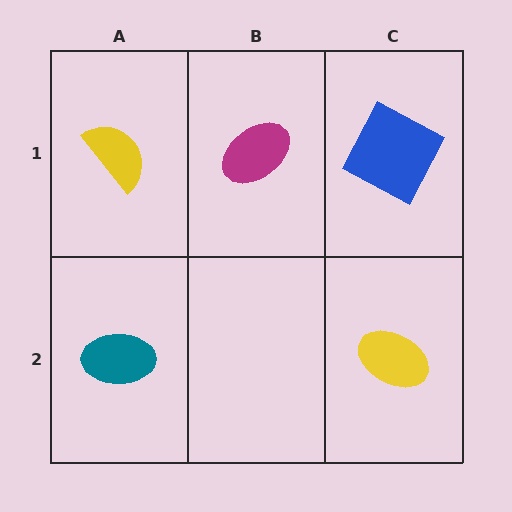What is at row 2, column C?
A yellow ellipse.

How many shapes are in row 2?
2 shapes.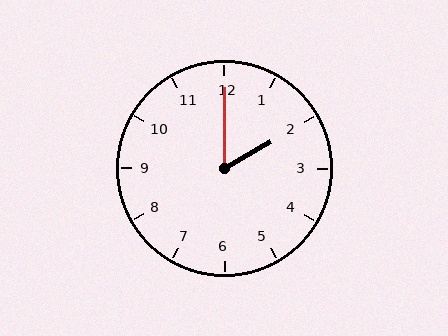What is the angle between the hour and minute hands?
Approximately 60 degrees.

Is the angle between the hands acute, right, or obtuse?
It is acute.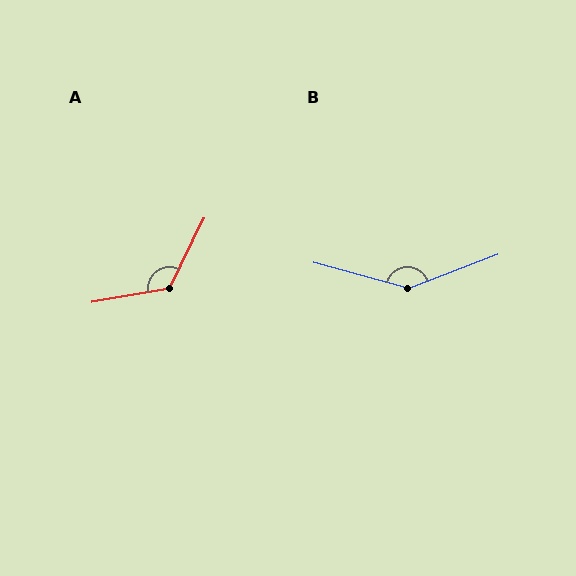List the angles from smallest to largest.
A (126°), B (144°).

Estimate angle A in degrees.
Approximately 126 degrees.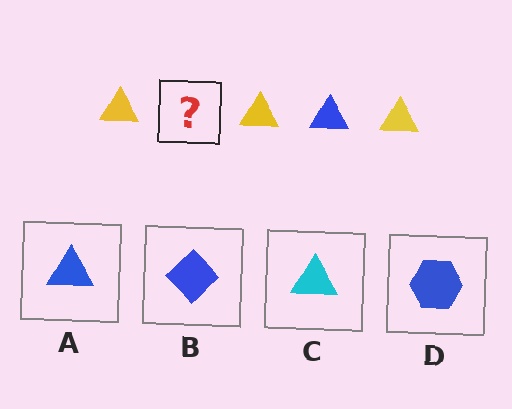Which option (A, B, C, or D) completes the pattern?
A.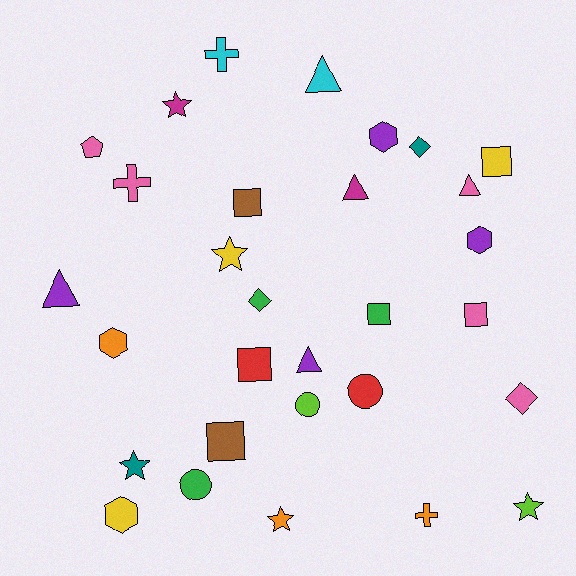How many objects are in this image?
There are 30 objects.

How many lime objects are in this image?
There are 2 lime objects.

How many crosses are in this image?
There are 3 crosses.